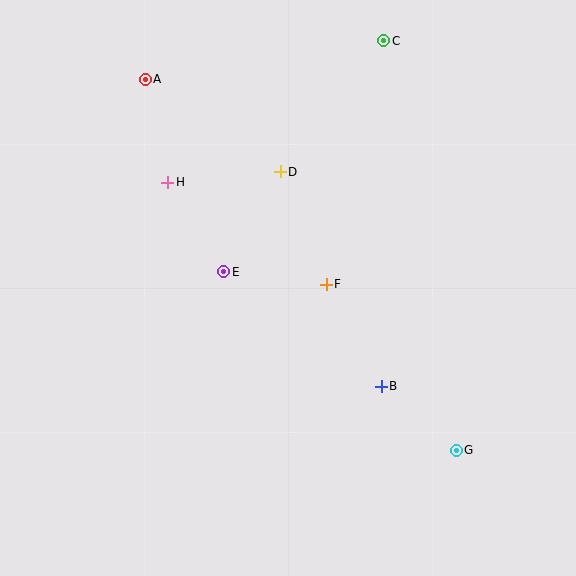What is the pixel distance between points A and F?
The distance between A and F is 273 pixels.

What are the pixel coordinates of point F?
Point F is at (326, 284).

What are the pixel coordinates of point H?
Point H is at (168, 182).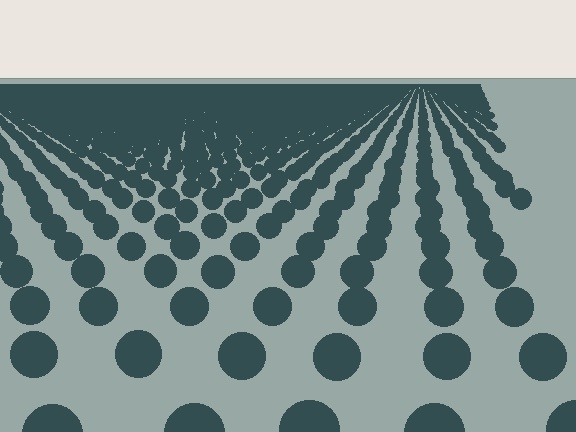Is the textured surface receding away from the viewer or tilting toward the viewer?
The surface is receding away from the viewer. Texture elements get smaller and denser toward the top.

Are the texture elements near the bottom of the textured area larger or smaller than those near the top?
Larger. Near the bottom, elements are closer to the viewer and appear at a bigger on-screen size.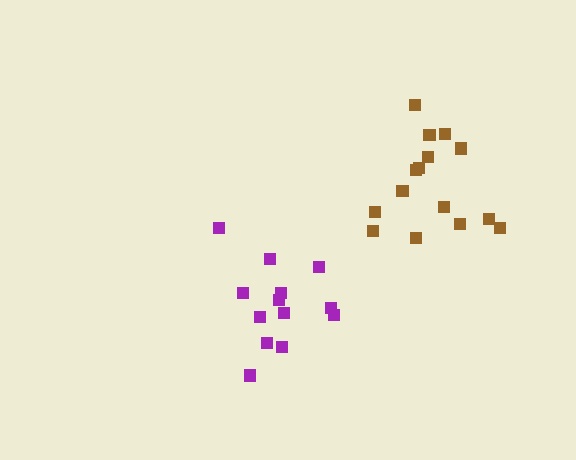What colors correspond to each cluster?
The clusters are colored: purple, brown.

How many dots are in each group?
Group 1: 13 dots, Group 2: 15 dots (28 total).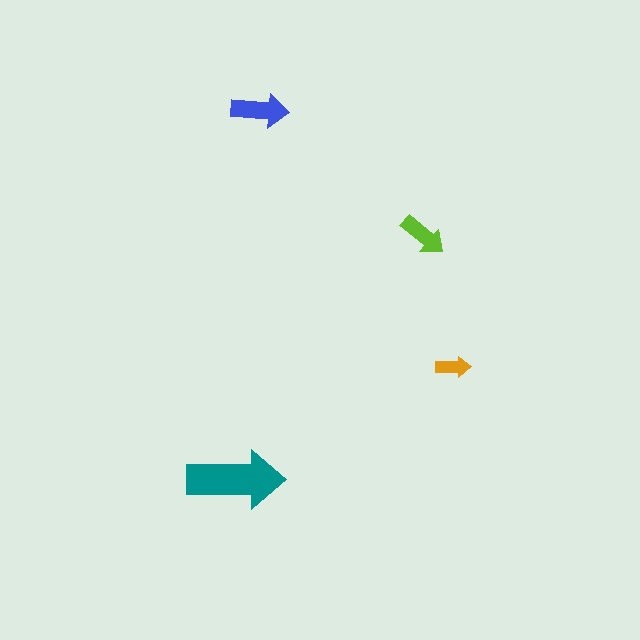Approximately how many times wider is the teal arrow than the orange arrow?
About 3 times wider.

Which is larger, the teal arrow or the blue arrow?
The teal one.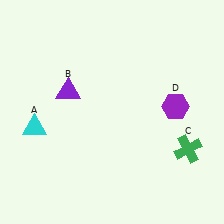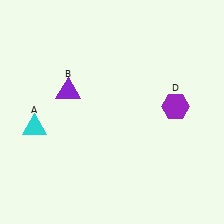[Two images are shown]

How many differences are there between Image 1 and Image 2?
There is 1 difference between the two images.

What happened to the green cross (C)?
The green cross (C) was removed in Image 2. It was in the bottom-right area of Image 1.